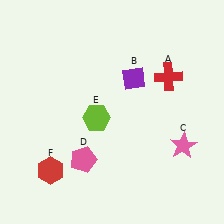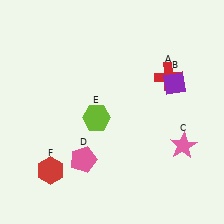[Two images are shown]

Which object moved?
The purple diamond (B) moved right.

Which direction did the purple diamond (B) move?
The purple diamond (B) moved right.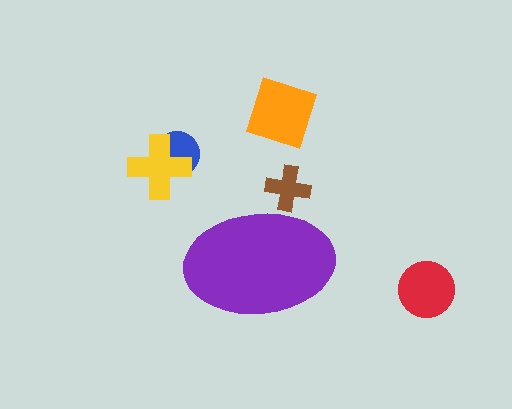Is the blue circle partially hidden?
No, the blue circle is fully visible.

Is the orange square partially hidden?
No, the orange square is fully visible.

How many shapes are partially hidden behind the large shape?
1 shape is partially hidden.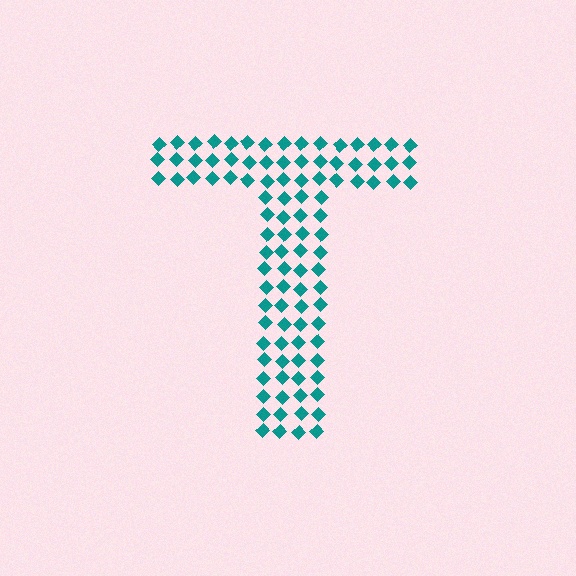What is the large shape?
The large shape is the letter T.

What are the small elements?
The small elements are diamonds.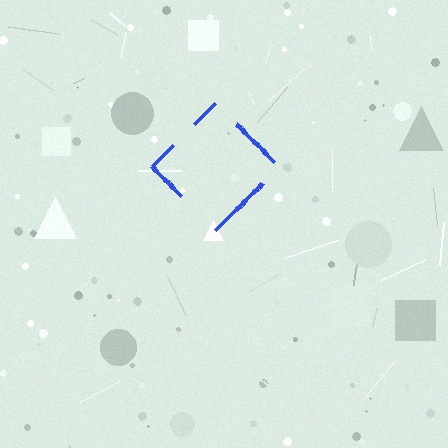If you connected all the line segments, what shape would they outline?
They would outline a diamond.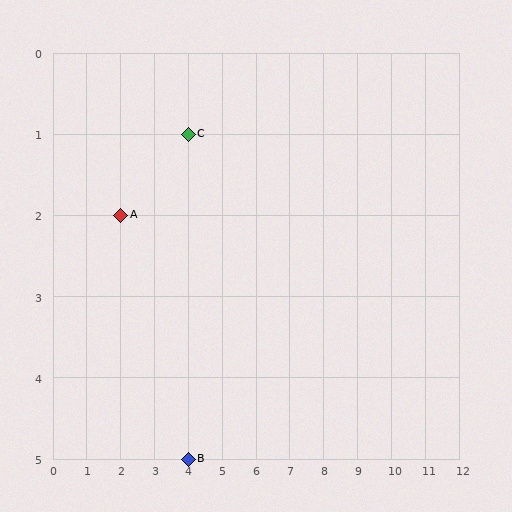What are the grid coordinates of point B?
Point B is at grid coordinates (4, 5).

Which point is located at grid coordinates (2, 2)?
Point A is at (2, 2).